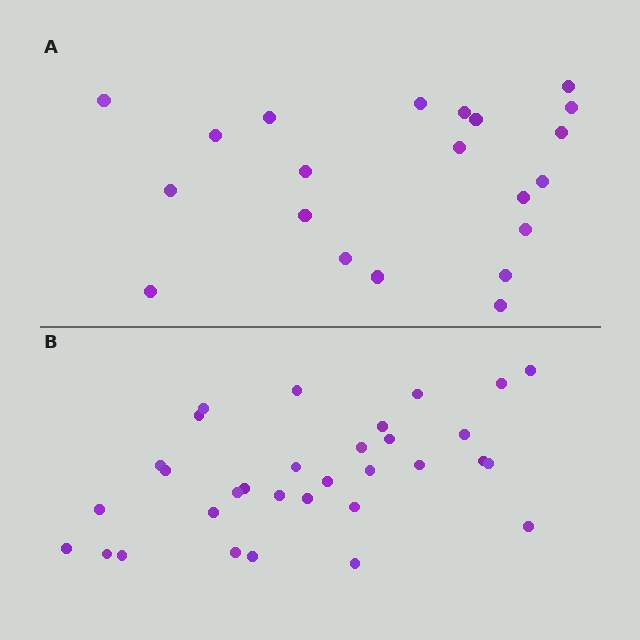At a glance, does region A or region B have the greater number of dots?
Region B (the bottom region) has more dots.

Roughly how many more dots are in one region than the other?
Region B has roughly 12 or so more dots than region A.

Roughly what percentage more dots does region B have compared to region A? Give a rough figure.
About 50% more.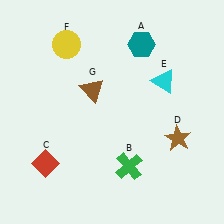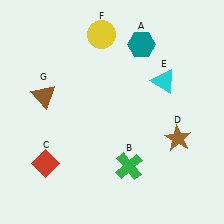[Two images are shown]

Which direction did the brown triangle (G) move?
The brown triangle (G) moved left.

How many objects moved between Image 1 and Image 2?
2 objects moved between the two images.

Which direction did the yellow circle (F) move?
The yellow circle (F) moved right.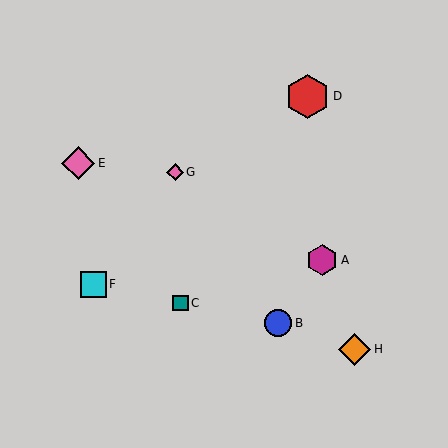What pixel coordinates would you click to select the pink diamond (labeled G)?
Click at (175, 172) to select the pink diamond G.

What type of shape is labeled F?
Shape F is a cyan square.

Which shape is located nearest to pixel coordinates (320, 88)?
The red hexagon (labeled D) at (308, 96) is nearest to that location.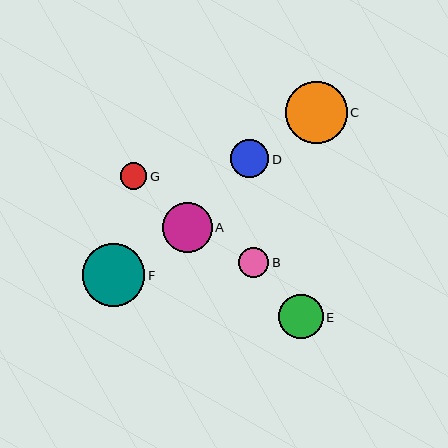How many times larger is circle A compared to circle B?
Circle A is approximately 1.7 times the size of circle B.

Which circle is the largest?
Circle F is the largest with a size of approximately 63 pixels.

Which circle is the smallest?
Circle G is the smallest with a size of approximately 27 pixels.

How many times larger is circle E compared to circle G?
Circle E is approximately 1.7 times the size of circle G.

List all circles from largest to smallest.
From largest to smallest: F, C, A, E, D, B, G.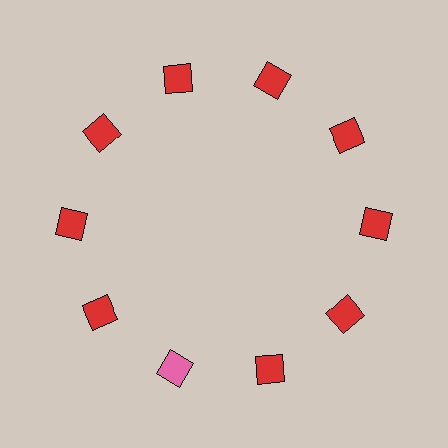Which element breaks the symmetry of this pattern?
The pink square at roughly the 7 o'clock position breaks the symmetry. All other shapes are red squares.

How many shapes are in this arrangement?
There are 10 shapes arranged in a ring pattern.